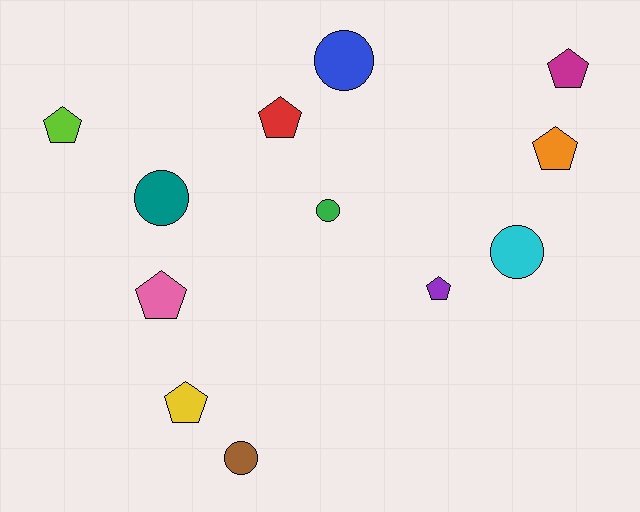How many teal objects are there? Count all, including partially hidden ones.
There is 1 teal object.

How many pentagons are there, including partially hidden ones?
There are 7 pentagons.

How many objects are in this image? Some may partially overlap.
There are 12 objects.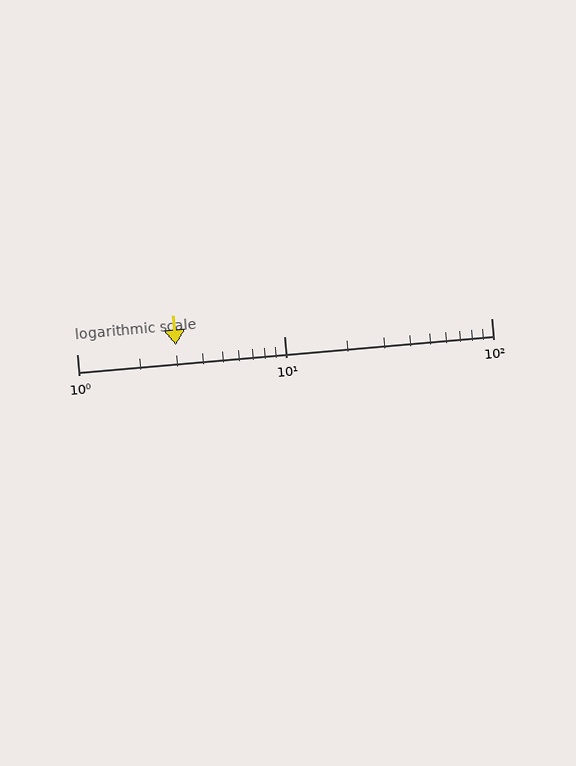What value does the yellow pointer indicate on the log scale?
The pointer indicates approximately 3.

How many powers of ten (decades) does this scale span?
The scale spans 2 decades, from 1 to 100.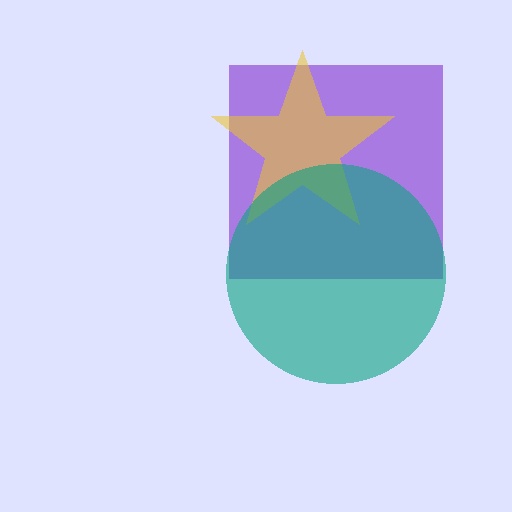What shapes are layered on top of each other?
The layered shapes are: a purple square, a yellow star, a teal circle.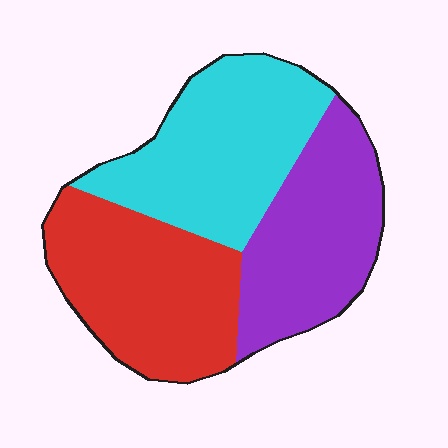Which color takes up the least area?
Purple, at roughly 30%.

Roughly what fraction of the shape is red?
Red takes up about one third (1/3) of the shape.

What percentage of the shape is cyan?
Cyan covers around 35% of the shape.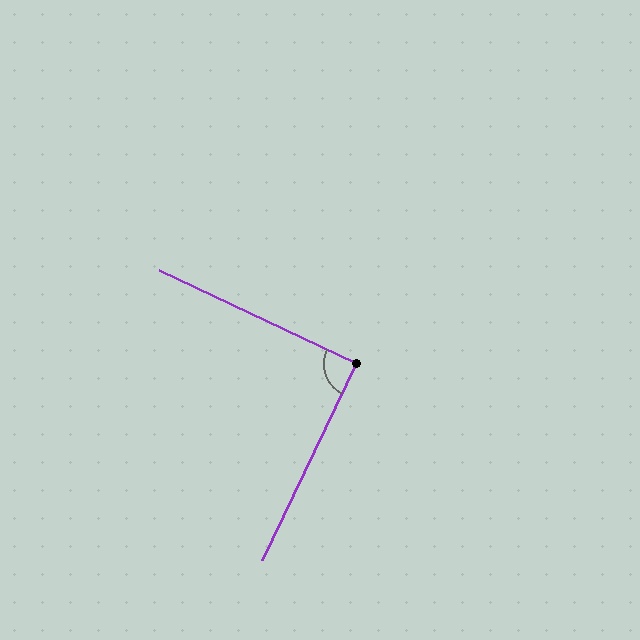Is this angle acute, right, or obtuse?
It is approximately a right angle.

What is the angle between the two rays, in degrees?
Approximately 90 degrees.